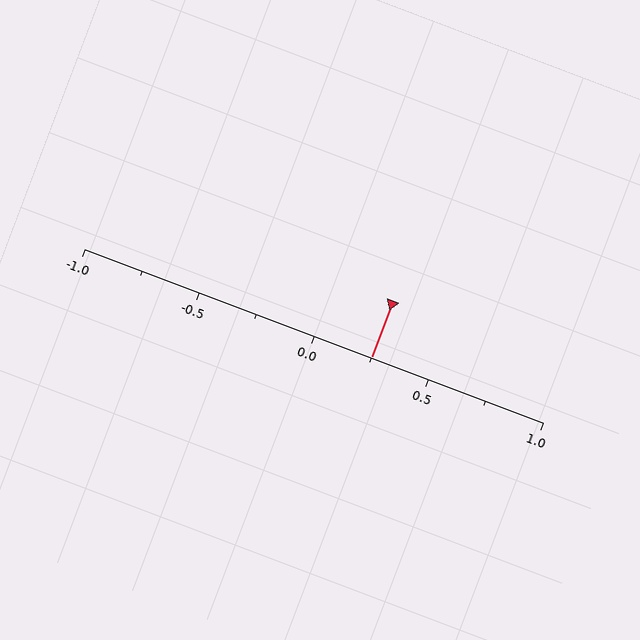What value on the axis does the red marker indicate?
The marker indicates approximately 0.25.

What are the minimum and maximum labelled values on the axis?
The axis runs from -1.0 to 1.0.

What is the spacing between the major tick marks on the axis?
The major ticks are spaced 0.5 apart.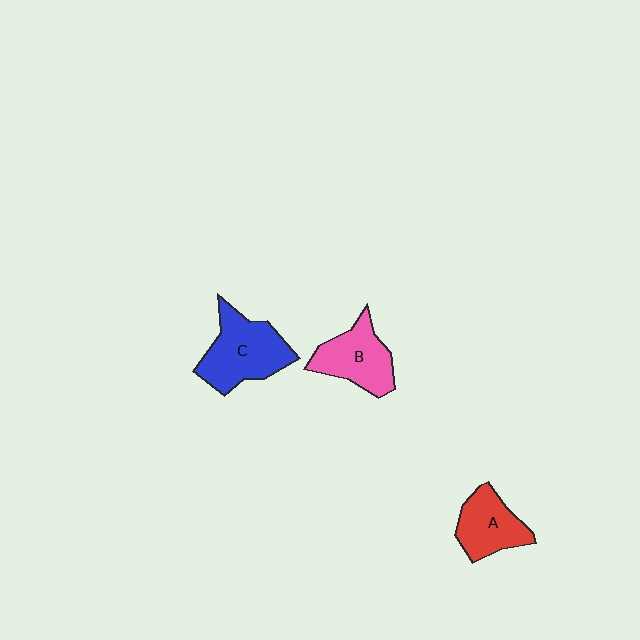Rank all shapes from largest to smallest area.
From largest to smallest: C (blue), B (pink), A (red).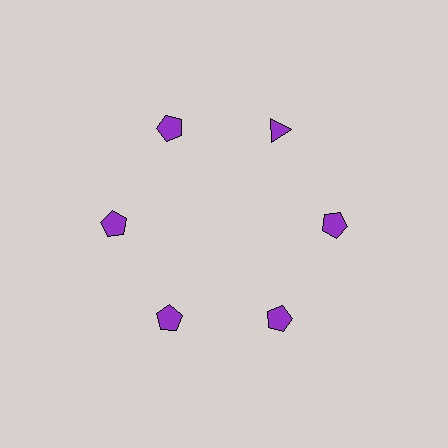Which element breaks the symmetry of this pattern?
The purple triangle at roughly the 1 o'clock position breaks the symmetry. All other shapes are purple pentagons.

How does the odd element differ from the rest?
It has a different shape: triangle instead of pentagon.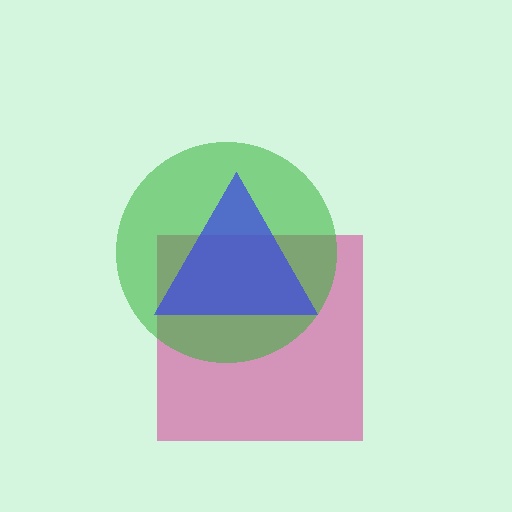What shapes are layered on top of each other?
The layered shapes are: a magenta square, a green circle, a blue triangle.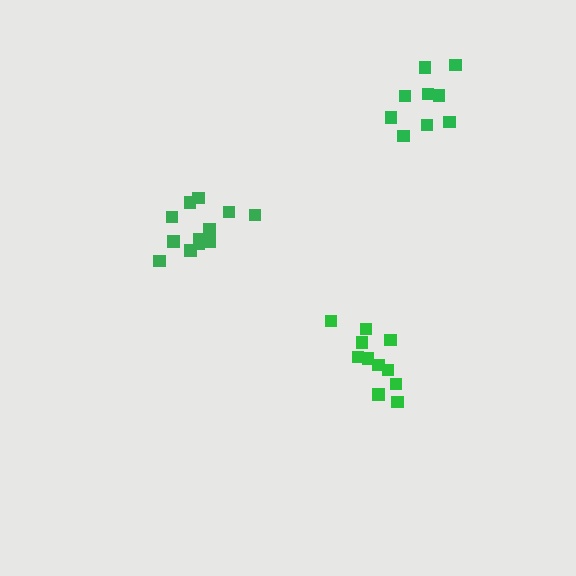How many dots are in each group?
Group 1: 11 dots, Group 2: 12 dots, Group 3: 9 dots (32 total).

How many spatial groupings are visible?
There are 3 spatial groupings.